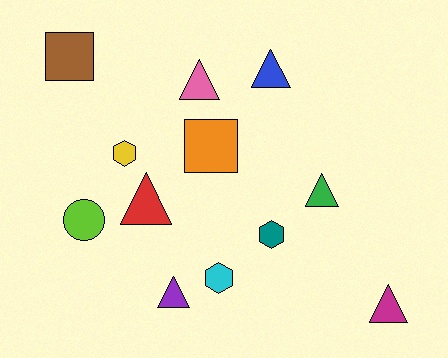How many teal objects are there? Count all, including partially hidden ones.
There is 1 teal object.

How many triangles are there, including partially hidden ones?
There are 6 triangles.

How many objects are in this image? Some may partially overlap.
There are 12 objects.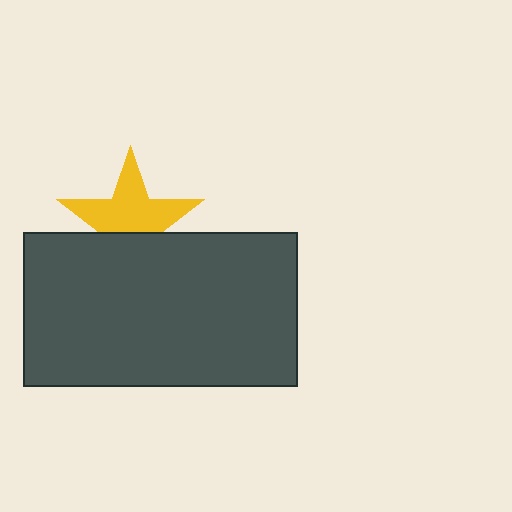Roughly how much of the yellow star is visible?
About half of it is visible (roughly 61%).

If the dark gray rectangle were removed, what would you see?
You would see the complete yellow star.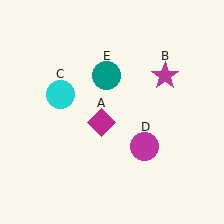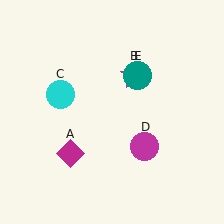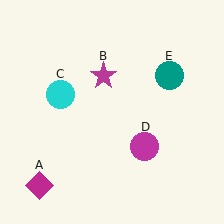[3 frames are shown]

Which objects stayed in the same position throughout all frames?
Cyan circle (object C) and magenta circle (object D) remained stationary.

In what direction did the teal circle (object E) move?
The teal circle (object E) moved right.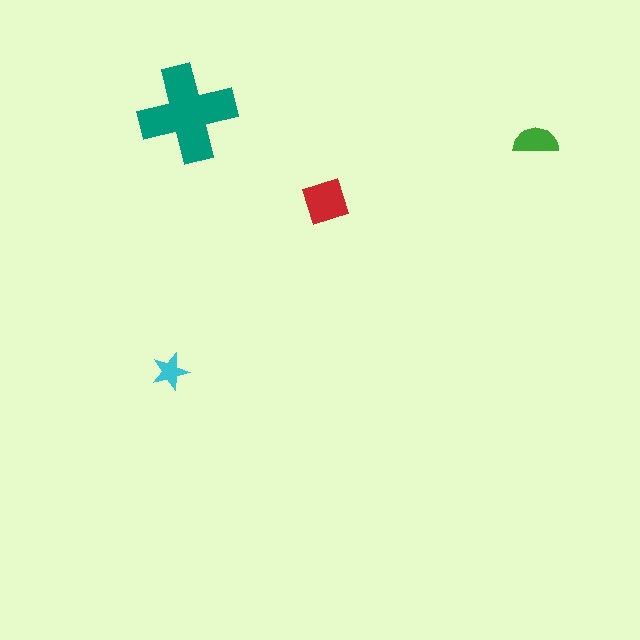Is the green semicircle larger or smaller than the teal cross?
Smaller.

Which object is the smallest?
The cyan star.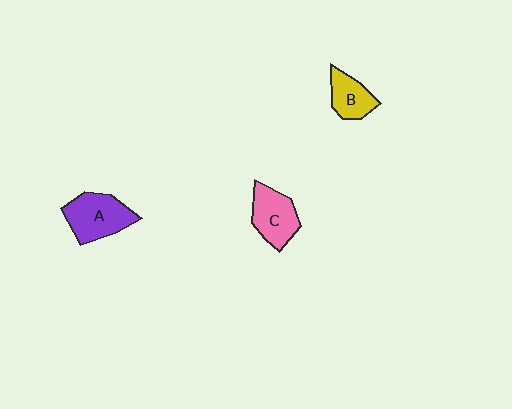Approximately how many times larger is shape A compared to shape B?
Approximately 1.5 times.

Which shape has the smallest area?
Shape B (yellow).